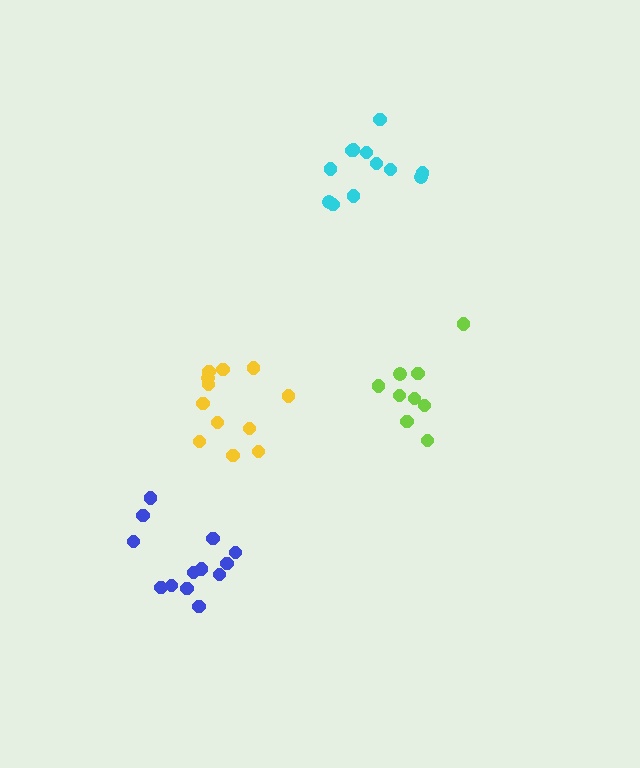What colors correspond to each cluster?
The clusters are colored: yellow, lime, cyan, blue.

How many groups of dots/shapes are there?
There are 4 groups.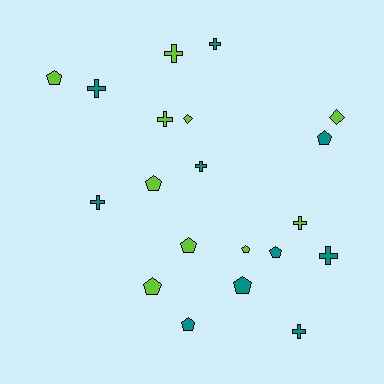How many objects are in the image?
There are 20 objects.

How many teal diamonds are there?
There are no teal diamonds.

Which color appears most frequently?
Lime, with 10 objects.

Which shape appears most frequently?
Pentagon, with 9 objects.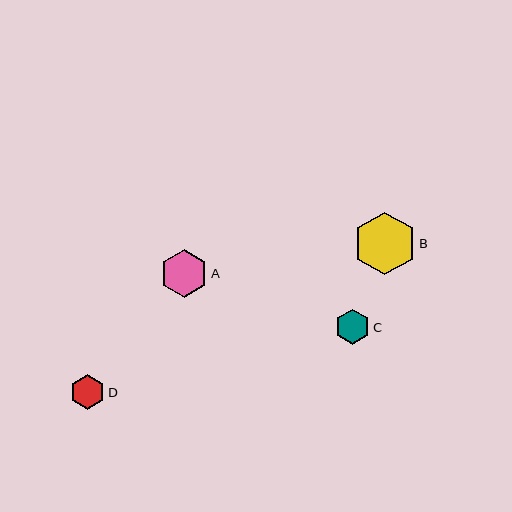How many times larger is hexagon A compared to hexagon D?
Hexagon A is approximately 1.4 times the size of hexagon D.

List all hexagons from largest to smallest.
From largest to smallest: B, A, C, D.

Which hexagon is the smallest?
Hexagon D is the smallest with a size of approximately 35 pixels.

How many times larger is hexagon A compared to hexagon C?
Hexagon A is approximately 1.4 times the size of hexagon C.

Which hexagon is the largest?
Hexagon B is the largest with a size of approximately 63 pixels.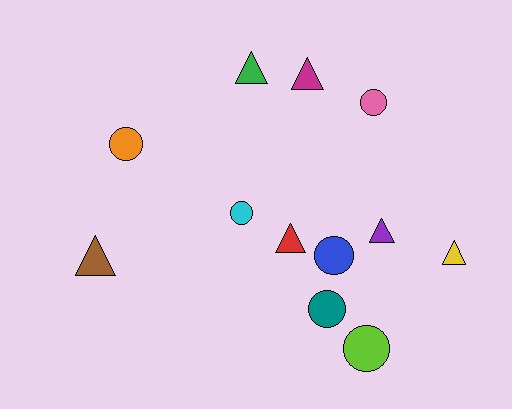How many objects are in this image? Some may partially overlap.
There are 12 objects.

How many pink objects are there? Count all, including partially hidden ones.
There is 1 pink object.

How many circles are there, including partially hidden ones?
There are 6 circles.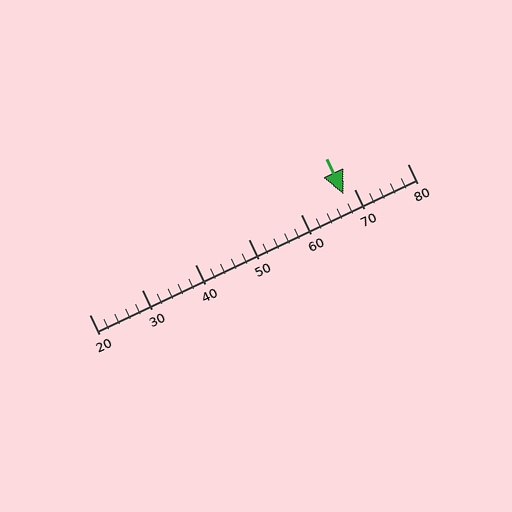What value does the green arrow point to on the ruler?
The green arrow points to approximately 68.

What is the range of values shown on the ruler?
The ruler shows values from 20 to 80.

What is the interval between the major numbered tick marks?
The major tick marks are spaced 10 units apart.